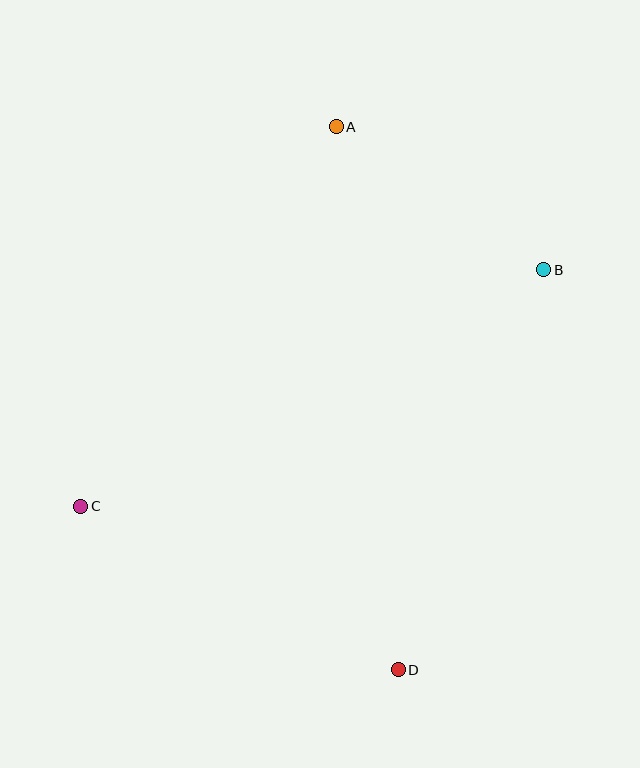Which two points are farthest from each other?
Points A and D are farthest from each other.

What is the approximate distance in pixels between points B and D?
The distance between B and D is approximately 426 pixels.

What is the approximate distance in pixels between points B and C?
The distance between B and C is approximately 520 pixels.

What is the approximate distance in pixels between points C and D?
The distance between C and D is approximately 357 pixels.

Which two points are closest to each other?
Points A and B are closest to each other.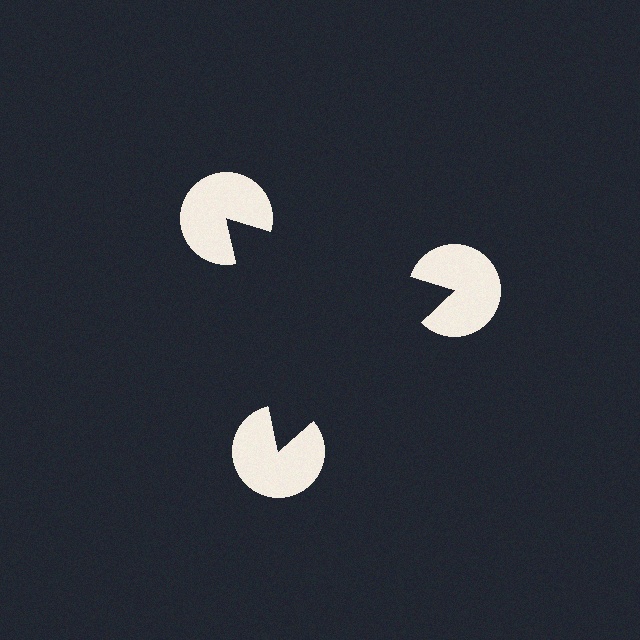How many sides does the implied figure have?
3 sides.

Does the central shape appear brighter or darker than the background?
It typically appears slightly darker than the background, even though no actual brightness change is drawn.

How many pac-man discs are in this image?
There are 3 — one at each vertex of the illusory triangle.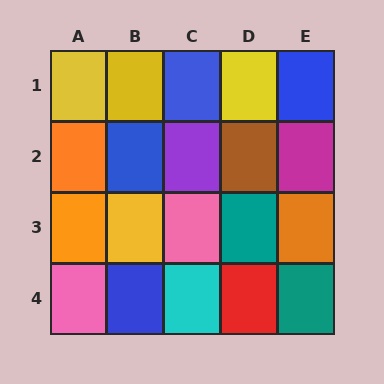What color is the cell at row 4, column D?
Red.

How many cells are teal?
2 cells are teal.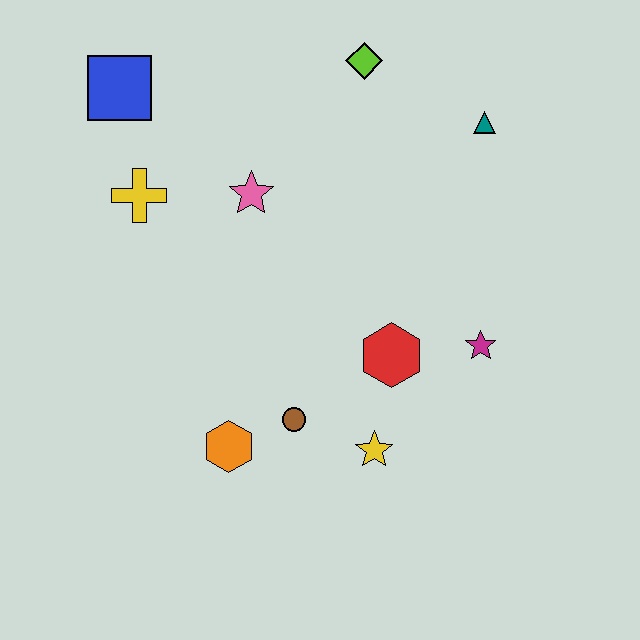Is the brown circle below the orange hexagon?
No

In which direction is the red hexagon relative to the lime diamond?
The red hexagon is below the lime diamond.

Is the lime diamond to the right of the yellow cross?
Yes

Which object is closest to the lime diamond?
The teal triangle is closest to the lime diamond.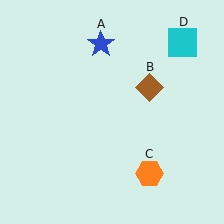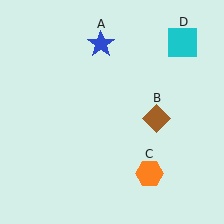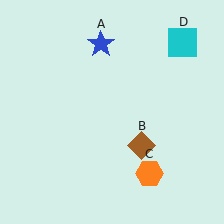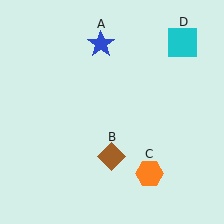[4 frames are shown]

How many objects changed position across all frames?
1 object changed position: brown diamond (object B).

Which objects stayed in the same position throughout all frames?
Blue star (object A) and orange hexagon (object C) and cyan square (object D) remained stationary.